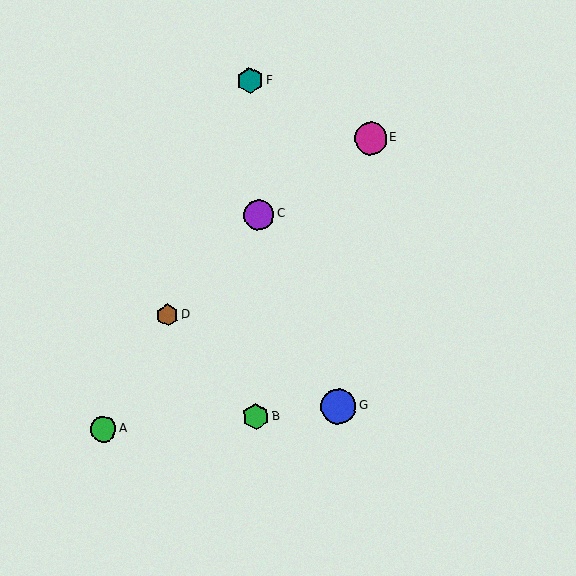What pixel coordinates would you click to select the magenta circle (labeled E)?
Click at (371, 139) to select the magenta circle E.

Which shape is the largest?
The blue circle (labeled G) is the largest.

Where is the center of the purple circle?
The center of the purple circle is at (259, 215).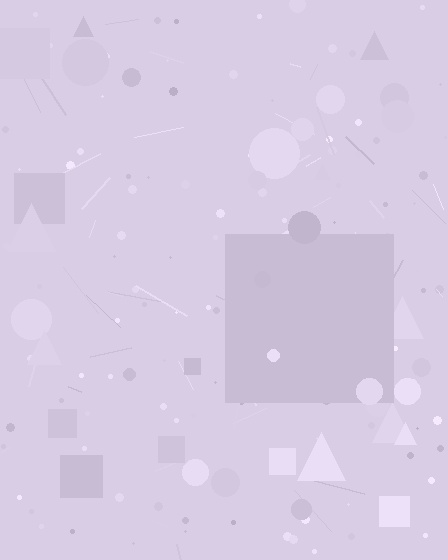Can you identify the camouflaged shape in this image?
The camouflaged shape is a square.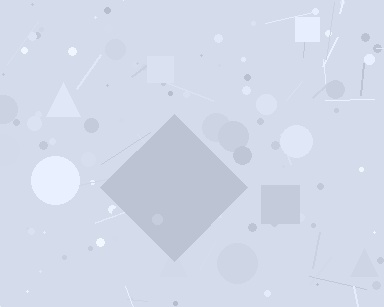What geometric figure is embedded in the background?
A diamond is embedded in the background.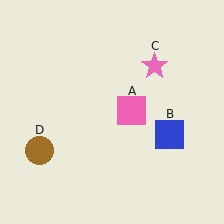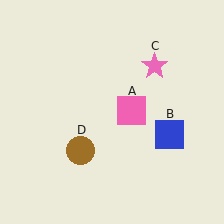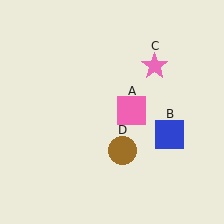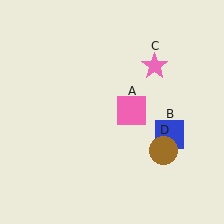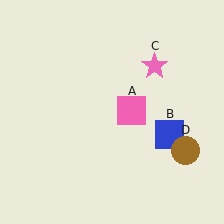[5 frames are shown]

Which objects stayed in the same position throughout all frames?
Pink square (object A) and blue square (object B) and pink star (object C) remained stationary.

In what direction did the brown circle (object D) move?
The brown circle (object D) moved right.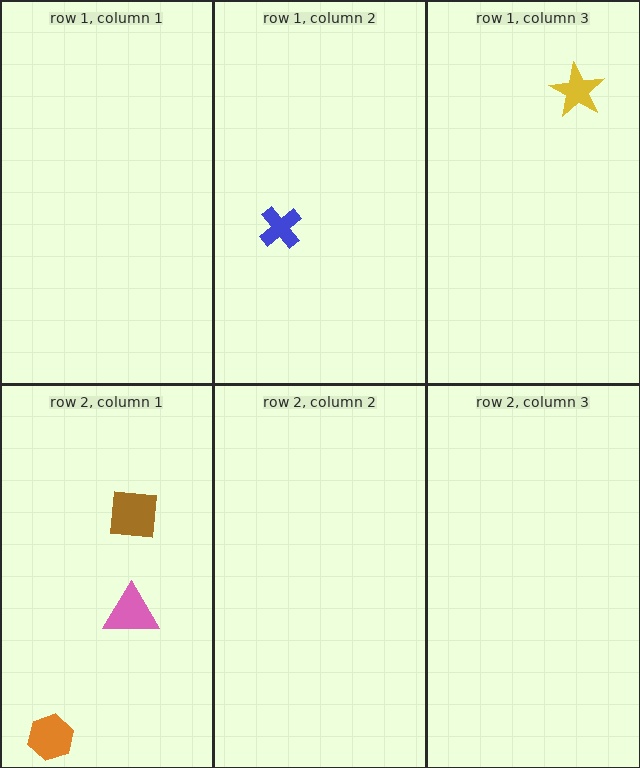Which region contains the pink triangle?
The row 2, column 1 region.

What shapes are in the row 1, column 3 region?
The yellow star.